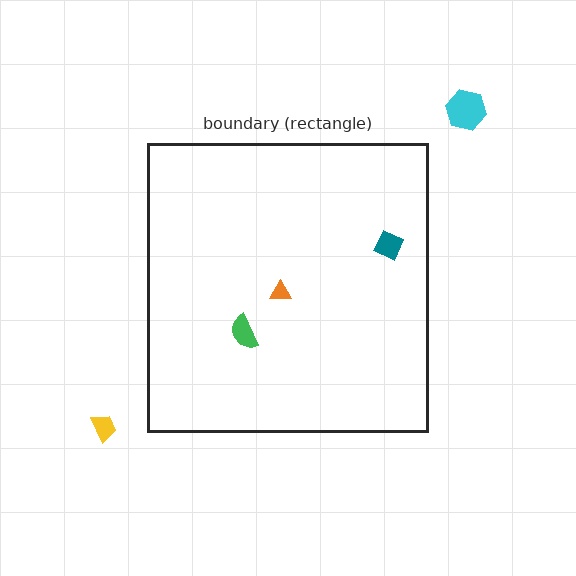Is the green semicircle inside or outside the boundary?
Inside.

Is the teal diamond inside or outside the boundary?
Inside.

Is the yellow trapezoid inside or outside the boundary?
Outside.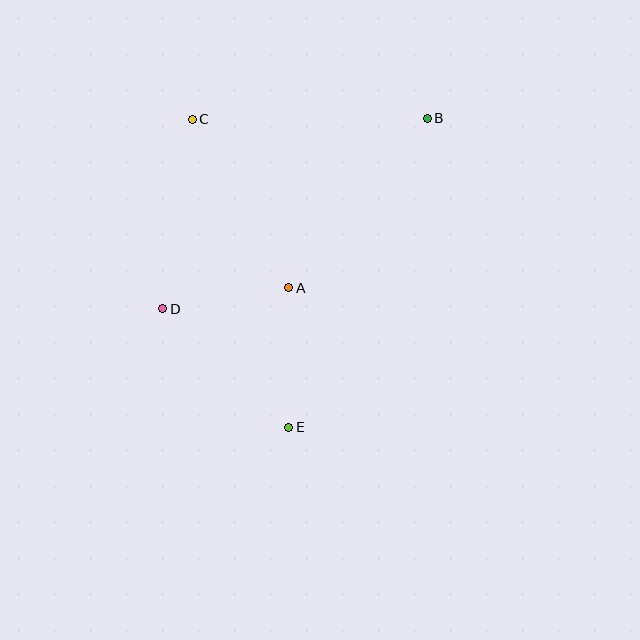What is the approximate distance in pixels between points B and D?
The distance between B and D is approximately 326 pixels.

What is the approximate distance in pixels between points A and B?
The distance between A and B is approximately 219 pixels.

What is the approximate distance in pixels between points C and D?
The distance between C and D is approximately 192 pixels.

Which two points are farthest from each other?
Points B and E are farthest from each other.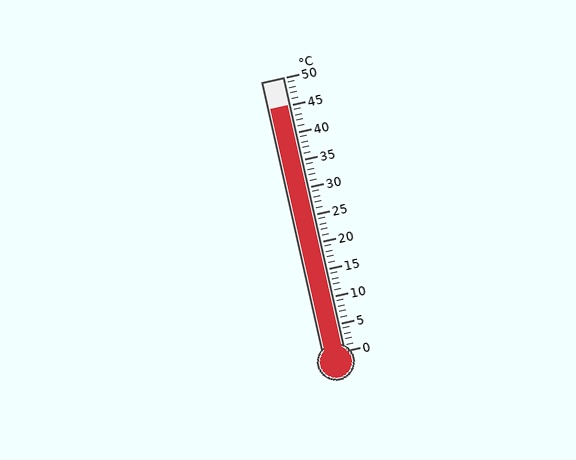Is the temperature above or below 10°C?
The temperature is above 10°C.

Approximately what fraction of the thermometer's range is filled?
The thermometer is filled to approximately 90% of its range.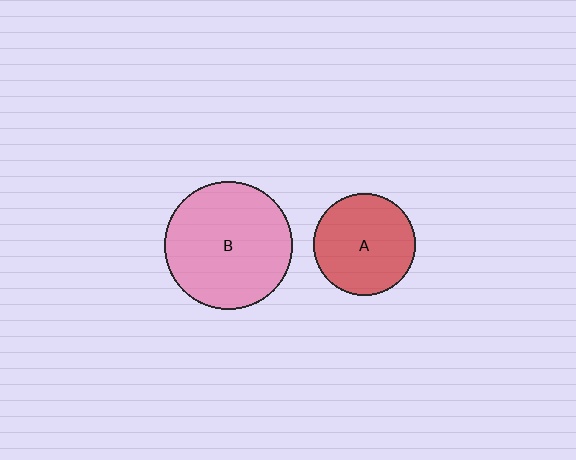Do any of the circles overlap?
No, none of the circles overlap.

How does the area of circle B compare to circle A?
Approximately 1.6 times.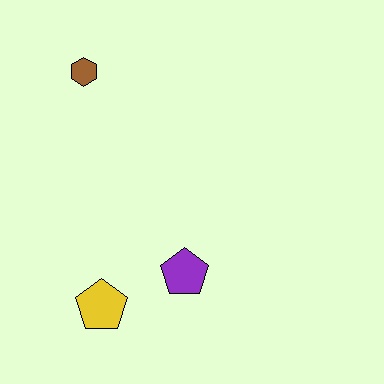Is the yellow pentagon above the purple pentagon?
No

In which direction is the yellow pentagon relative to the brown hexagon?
The yellow pentagon is below the brown hexagon.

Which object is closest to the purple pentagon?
The yellow pentagon is closest to the purple pentagon.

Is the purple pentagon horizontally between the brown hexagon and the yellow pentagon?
No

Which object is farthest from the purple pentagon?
The brown hexagon is farthest from the purple pentagon.